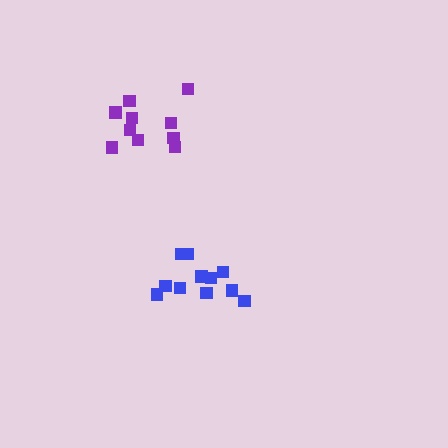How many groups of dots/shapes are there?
There are 2 groups.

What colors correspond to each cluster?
The clusters are colored: purple, blue.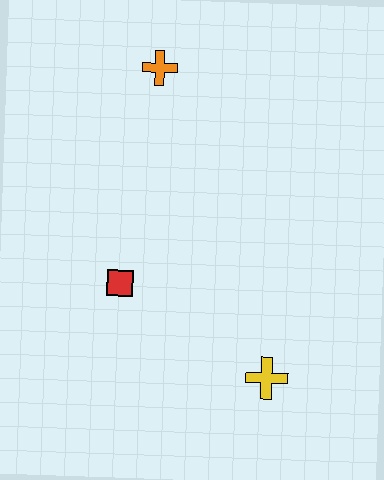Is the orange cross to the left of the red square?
No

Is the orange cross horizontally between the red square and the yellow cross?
Yes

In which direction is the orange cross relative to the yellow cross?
The orange cross is above the yellow cross.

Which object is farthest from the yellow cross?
The orange cross is farthest from the yellow cross.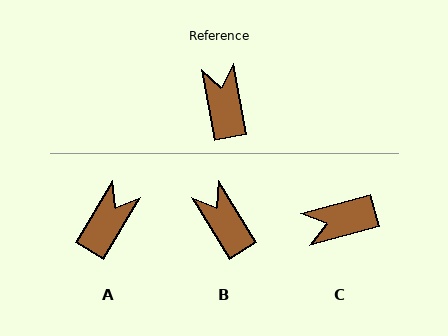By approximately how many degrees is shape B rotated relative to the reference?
Approximately 21 degrees counter-clockwise.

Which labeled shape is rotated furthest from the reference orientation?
C, about 94 degrees away.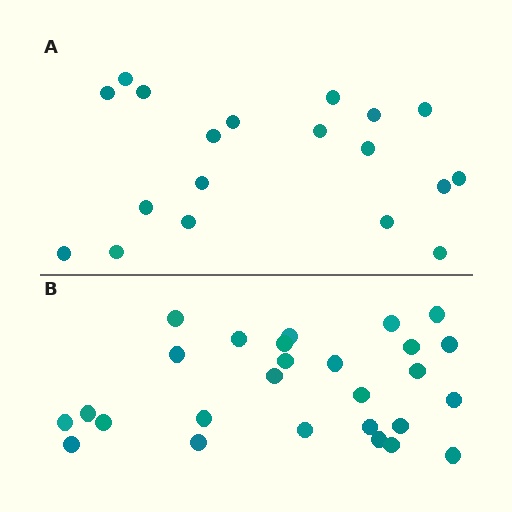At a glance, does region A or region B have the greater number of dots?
Region B (the bottom region) has more dots.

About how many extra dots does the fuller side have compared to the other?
Region B has roughly 8 or so more dots than region A.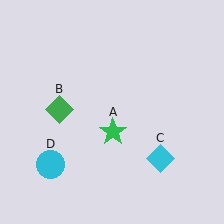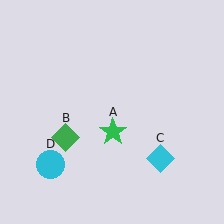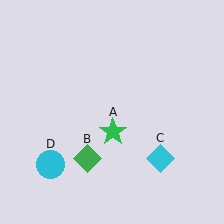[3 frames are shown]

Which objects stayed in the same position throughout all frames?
Green star (object A) and cyan diamond (object C) and cyan circle (object D) remained stationary.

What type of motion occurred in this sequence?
The green diamond (object B) rotated counterclockwise around the center of the scene.